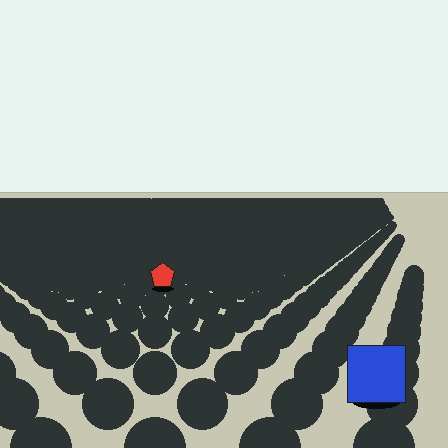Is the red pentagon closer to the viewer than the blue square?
No. The blue square is closer — you can tell from the texture gradient: the ground texture is coarser near it.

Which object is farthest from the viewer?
The red pentagon is farthest from the viewer. It appears smaller and the ground texture around it is denser.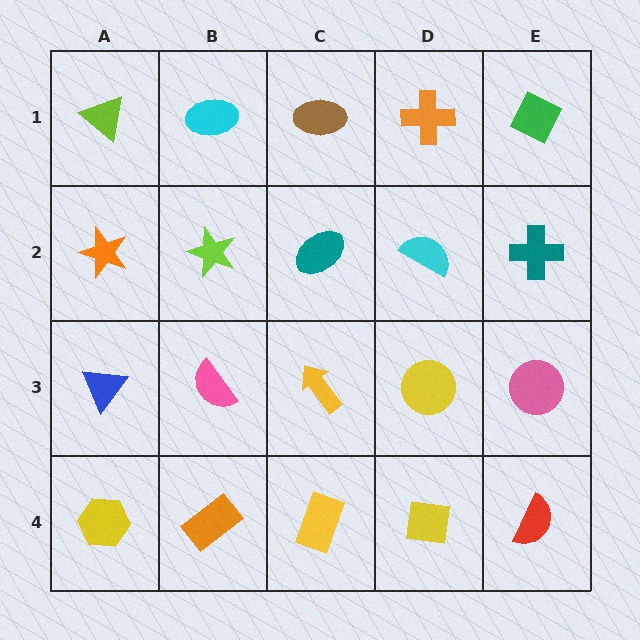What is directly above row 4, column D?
A yellow circle.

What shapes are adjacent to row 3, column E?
A teal cross (row 2, column E), a red semicircle (row 4, column E), a yellow circle (row 3, column D).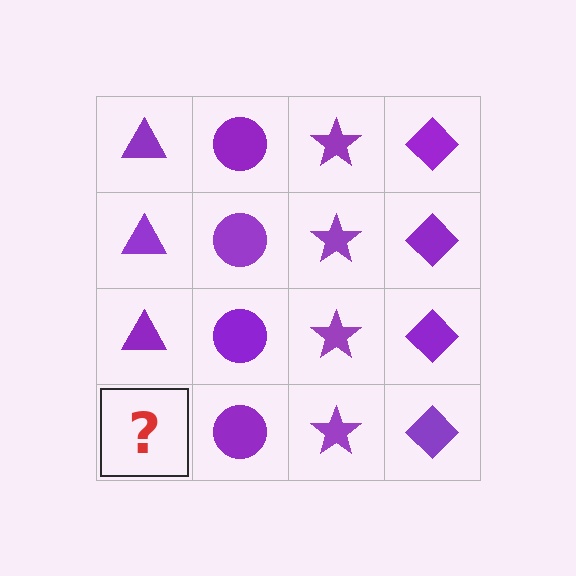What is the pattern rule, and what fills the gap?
The rule is that each column has a consistent shape. The gap should be filled with a purple triangle.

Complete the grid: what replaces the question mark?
The question mark should be replaced with a purple triangle.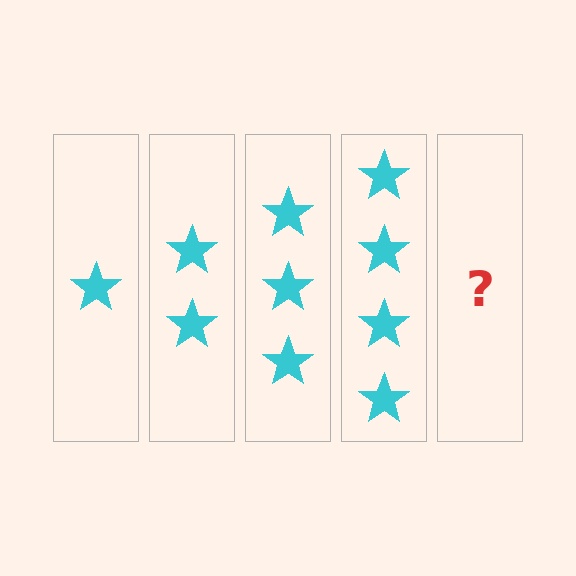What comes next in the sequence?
The next element should be 5 stars.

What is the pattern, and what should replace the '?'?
The pattern is that each step adds one more star. The '?' should be 5 stars.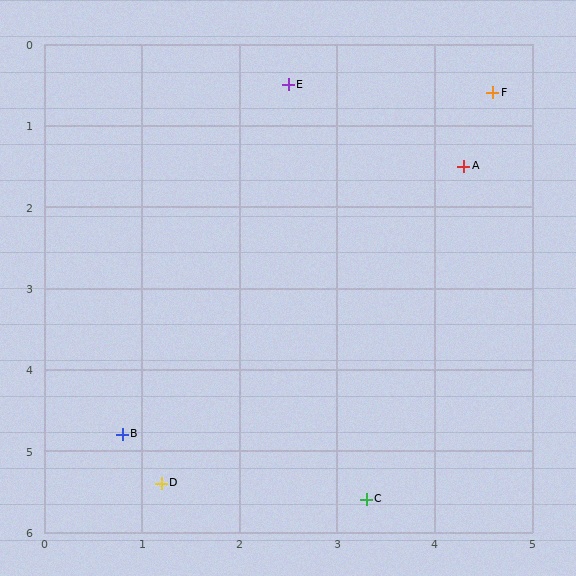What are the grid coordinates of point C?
Point C is at approximately (3.3, 5.6).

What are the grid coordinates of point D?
Point D is at approximately (1.2, 5.4).